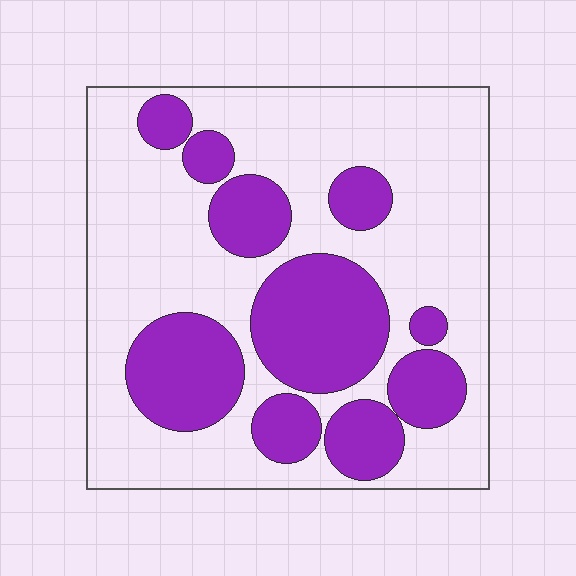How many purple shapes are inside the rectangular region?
10.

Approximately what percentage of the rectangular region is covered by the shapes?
Approximately 35%.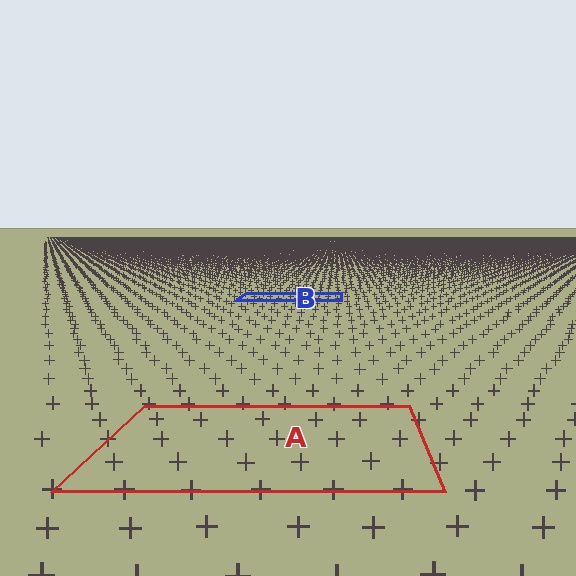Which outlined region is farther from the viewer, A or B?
Region B is farther from the viewer — the texture elements inside it appear smaller and more densely packed.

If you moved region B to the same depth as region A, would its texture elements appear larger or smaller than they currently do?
They would appear larger. At a closer depth, the same texture elements are projected at a bigger on-screen size.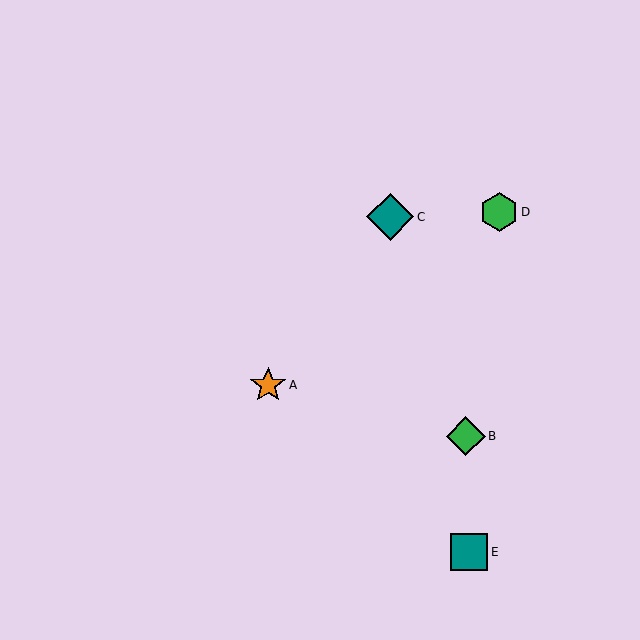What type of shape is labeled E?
Shape E is a teal square.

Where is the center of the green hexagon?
The center of the green hexagon is at (499, 212).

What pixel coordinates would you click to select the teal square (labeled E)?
Click at (469, 552) to select the teal square E.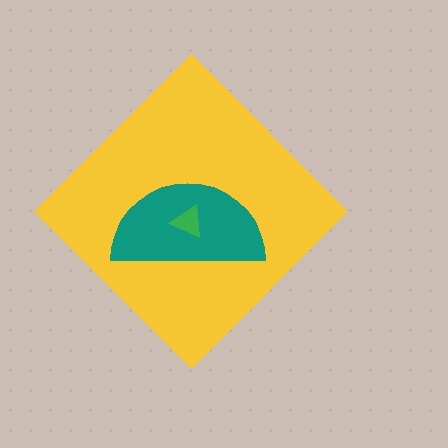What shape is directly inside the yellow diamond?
The teal semicircle.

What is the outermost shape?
The yellow diamond.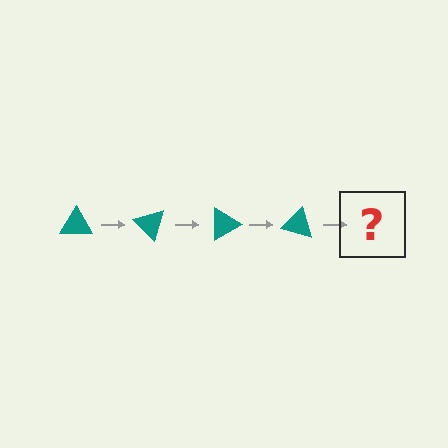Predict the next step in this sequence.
The next step is a teal triangle rotated 180 degrees.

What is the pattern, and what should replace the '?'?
The pattern is that the triangle rotates 45 degrees each step. The '?' should be a teal triangle rotated 180 degrees.